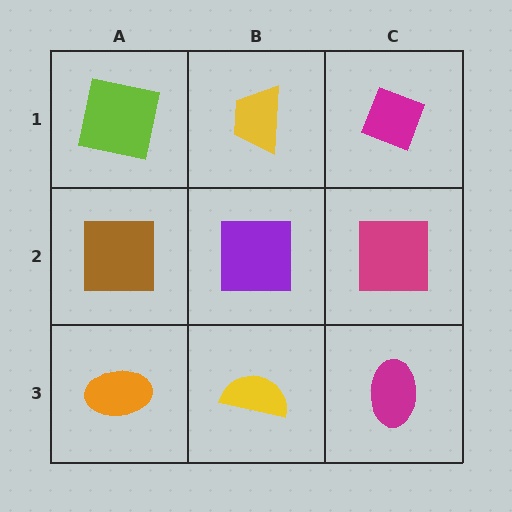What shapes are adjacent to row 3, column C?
A magenta square (row 2, column C), a yellow semicircle (row 3, column B).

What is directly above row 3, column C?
A magenta square.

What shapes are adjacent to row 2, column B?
A yellow trapezoid (row 1, column B), a yellow semicircle (row 3, column B), a brown square (row 2, column A), a magenta square (row 2, column C).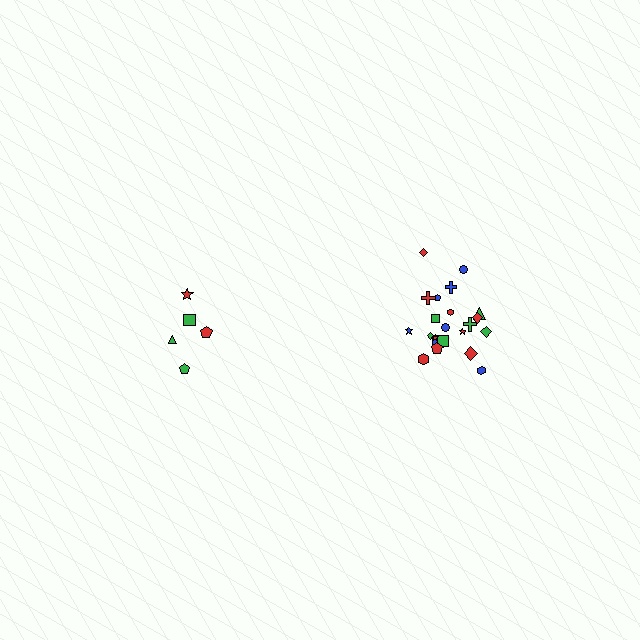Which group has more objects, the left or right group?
The right group.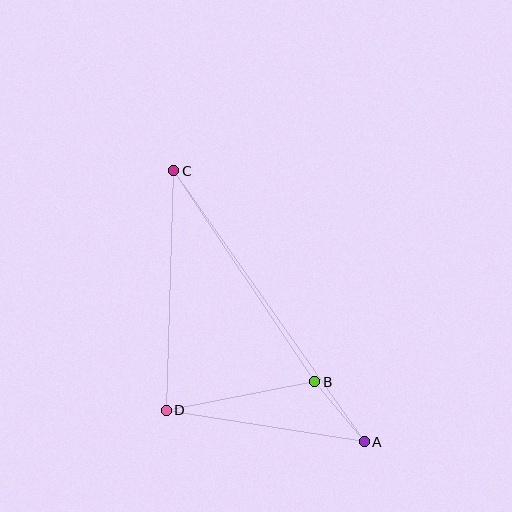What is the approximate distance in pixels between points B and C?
The distance between B and C is approximately 254 pixels.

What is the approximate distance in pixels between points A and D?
The distance between A and D is approximately 200 pixels.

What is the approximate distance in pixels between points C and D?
The distance between C and D is approximately 240 pixels.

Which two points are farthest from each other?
Points A and C are farthest from each other.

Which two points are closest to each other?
Points A and B are closest to each other.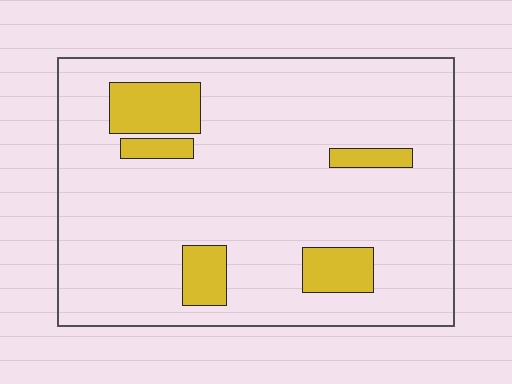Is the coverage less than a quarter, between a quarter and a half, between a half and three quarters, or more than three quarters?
Less than a quarter.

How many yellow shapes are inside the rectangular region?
5.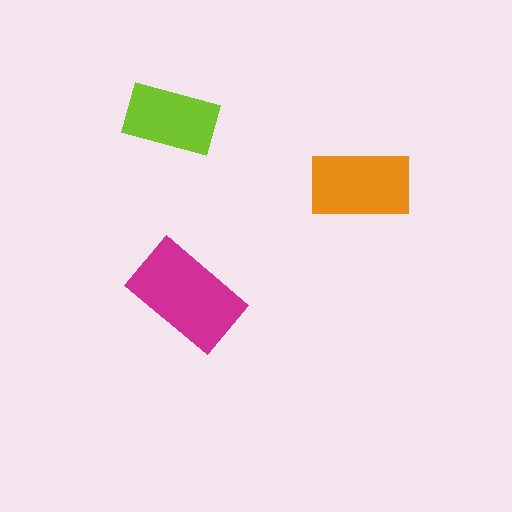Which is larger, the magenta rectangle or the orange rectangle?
The magenta one.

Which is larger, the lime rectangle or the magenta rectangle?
The magenta one.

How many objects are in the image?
There are 3 objects in the image.